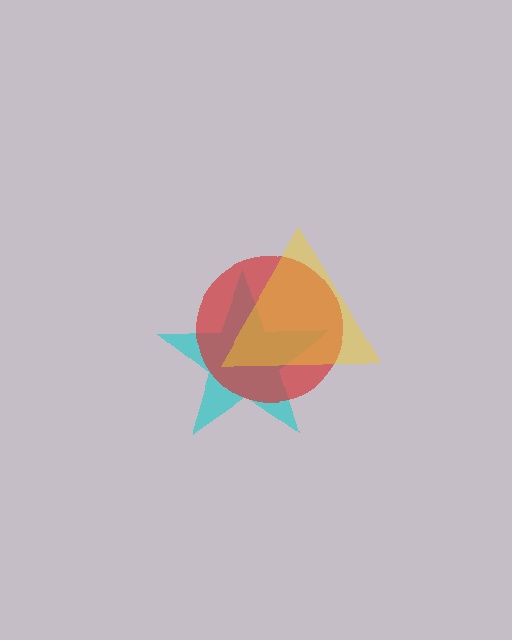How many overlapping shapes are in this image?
There are 3 overlapping shapes in the image.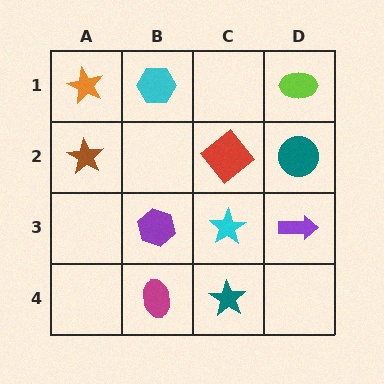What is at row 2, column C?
A red diamond.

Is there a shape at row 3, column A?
No, that cell is empty.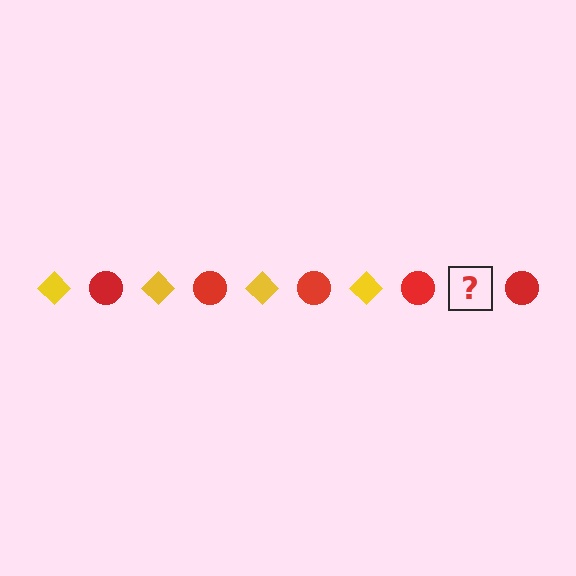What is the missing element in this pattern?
The missing element is a yellow diamond.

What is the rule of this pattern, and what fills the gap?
The rule is that the pattern alternates between yellow diamond and red circle. The gap should be filled with a yellow diamond.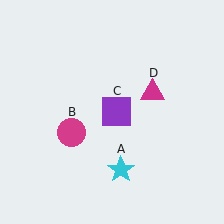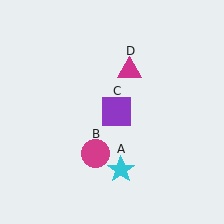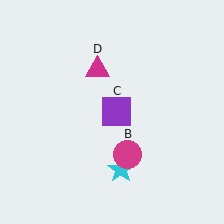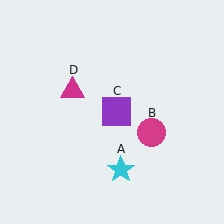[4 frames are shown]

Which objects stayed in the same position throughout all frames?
Cyan star (object A) and purple square (object C) remained stationary.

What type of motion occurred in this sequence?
The magenta circle (object B), magenta triangle (object D) rotated counterclockwise around the center of the scene.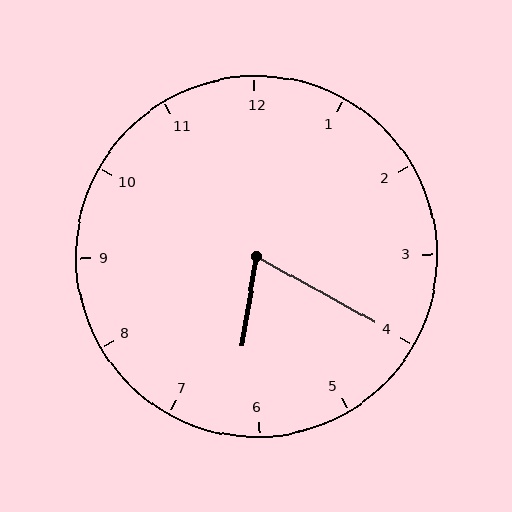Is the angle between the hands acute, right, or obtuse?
It is acute.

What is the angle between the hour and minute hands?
Approximately 70 degrees.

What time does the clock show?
6:20.